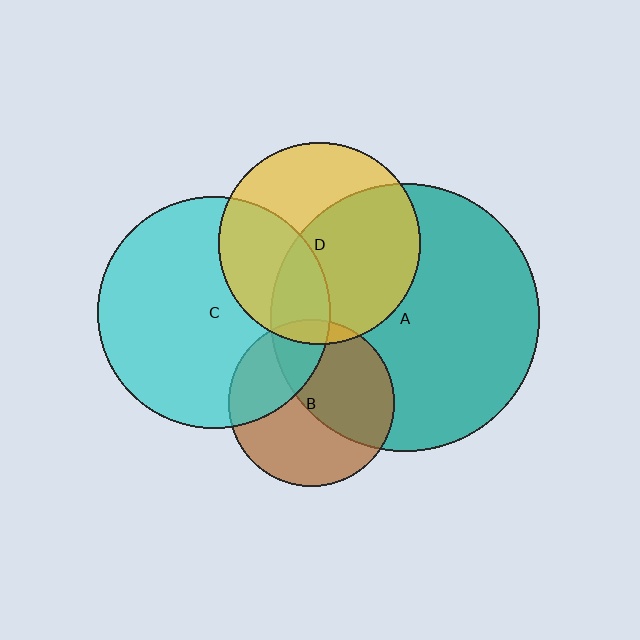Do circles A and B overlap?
Yes.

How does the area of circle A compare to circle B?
Approximately 2.6 times.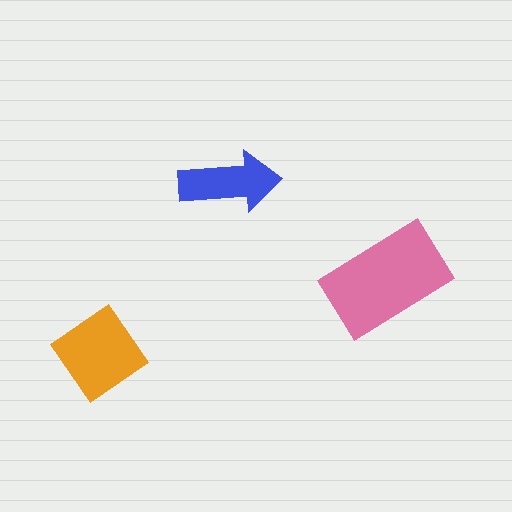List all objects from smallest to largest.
The blue arrow, the orange diamond, the pink rectangle.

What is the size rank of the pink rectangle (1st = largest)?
1st.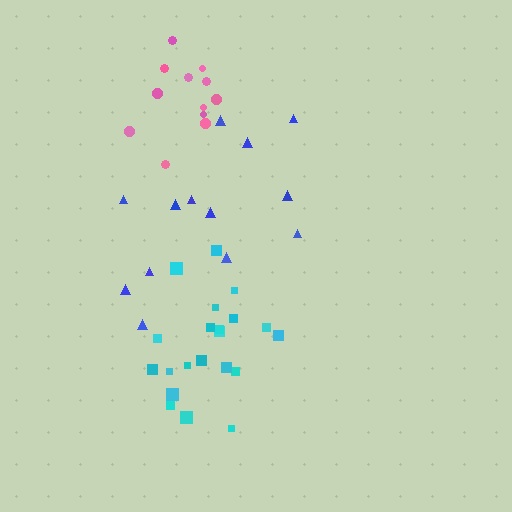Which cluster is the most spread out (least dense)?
Blue.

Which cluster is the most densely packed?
Pink.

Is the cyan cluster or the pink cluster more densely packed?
Pink.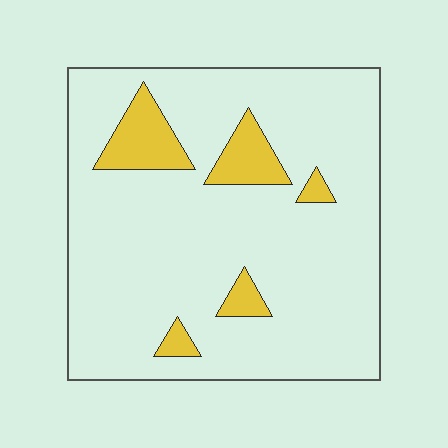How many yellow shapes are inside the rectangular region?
5.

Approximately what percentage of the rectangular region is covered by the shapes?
Approximately 10%.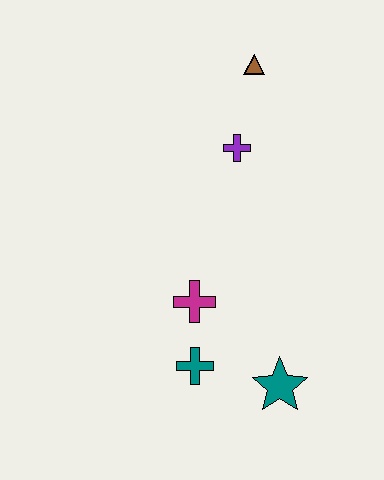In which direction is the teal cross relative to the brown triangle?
The teal cross is below the brown triangle.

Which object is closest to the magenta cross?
The teal cross is closest to the magenta cross.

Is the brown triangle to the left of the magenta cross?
No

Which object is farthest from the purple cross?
The teal star is farthest from the purple cross.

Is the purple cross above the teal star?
Yes